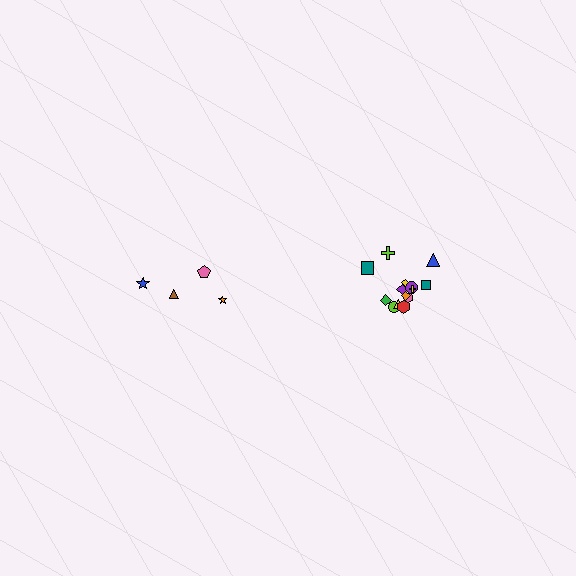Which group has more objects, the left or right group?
The right group.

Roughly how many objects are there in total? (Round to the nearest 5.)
Roughly 20 objects in total.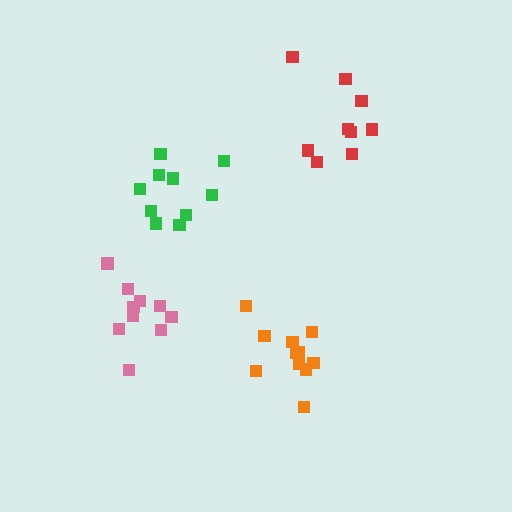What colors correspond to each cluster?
The clusters are colored: red, pink, orange, green.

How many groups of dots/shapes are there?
There are 4 groups.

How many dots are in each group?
Group 1: 9 dots, Group 2: 10 dots, Group 3: 11 dots, Group 4: 10 dots (40 total).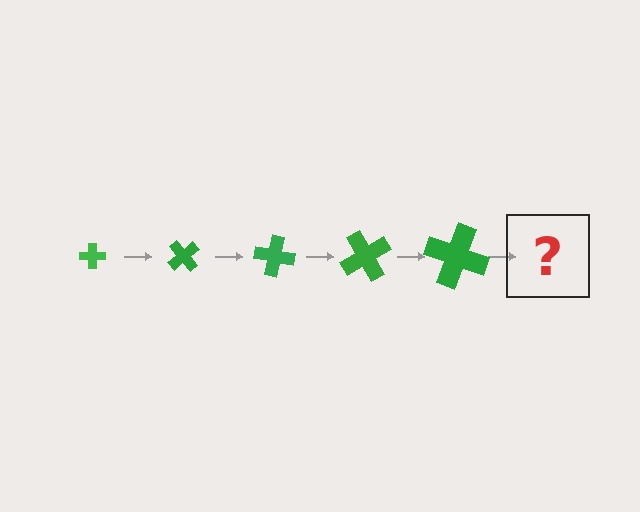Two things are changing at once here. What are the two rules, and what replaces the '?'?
The two rules are that the cross grows larger each step and it rotates 50 degrees each step. The '?' should be a cross, larger than the previous one and rotated 250 degrees from the start.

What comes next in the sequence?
The next element should be a cross, larger than the previous one and rotated 250 degrees from the start.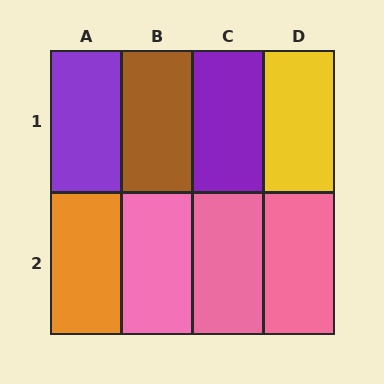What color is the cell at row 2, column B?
Pink.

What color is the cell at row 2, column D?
Pink.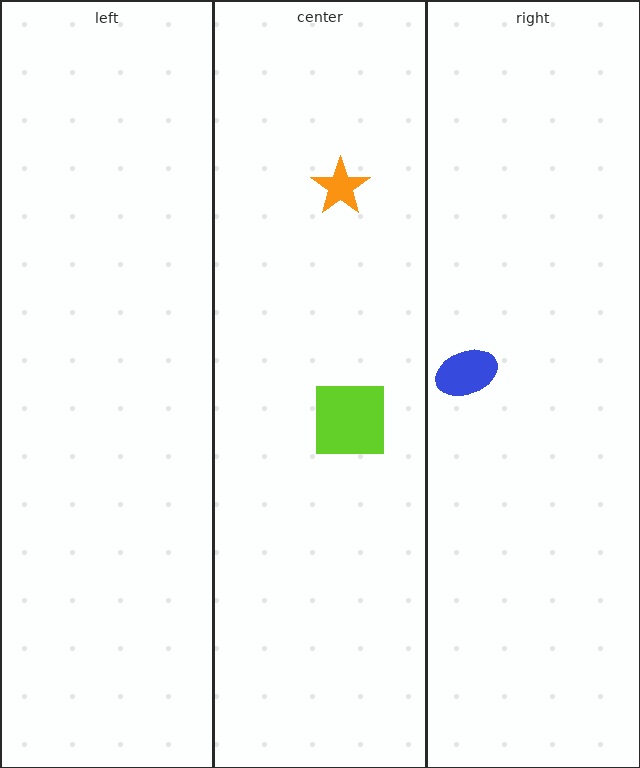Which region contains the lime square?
The center region.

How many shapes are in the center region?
2.